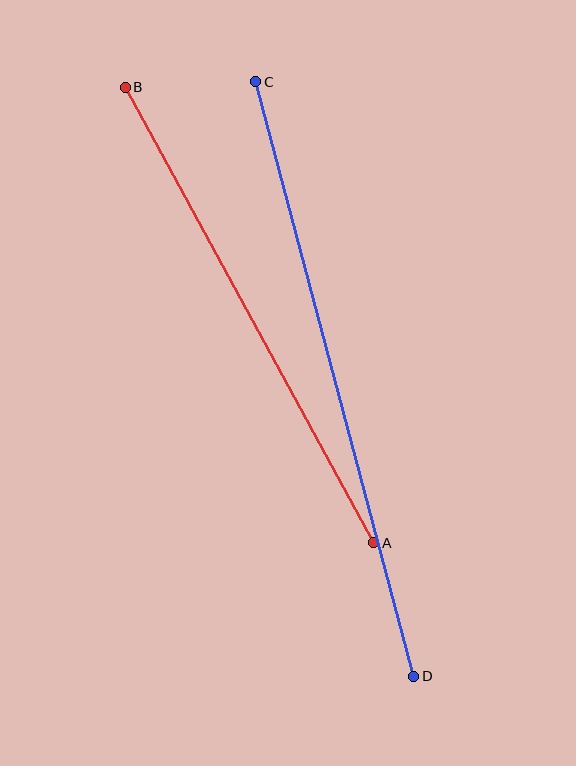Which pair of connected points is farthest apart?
Points C and D are farthest apart.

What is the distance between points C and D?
The distance is approximately 615 pixels.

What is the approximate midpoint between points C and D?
The midpoint is at approximately (335, 379) pixels.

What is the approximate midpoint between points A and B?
The midpoint is at approximately (250, 315) pixels.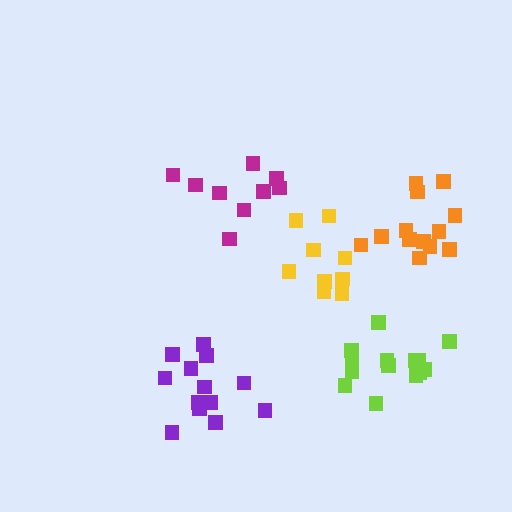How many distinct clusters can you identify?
There are 5 distinct clusters.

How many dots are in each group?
Group 1: 13 dots, Group 2: 9 dots, Group 3: 9 dots, Group 4: 14 dots, Group 5: 13 dots (58 total).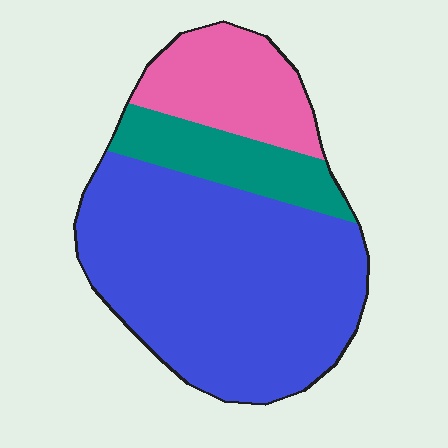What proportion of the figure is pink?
Pink covers 20% of the figure.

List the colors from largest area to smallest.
From largest to smallest: blue, pink, teal.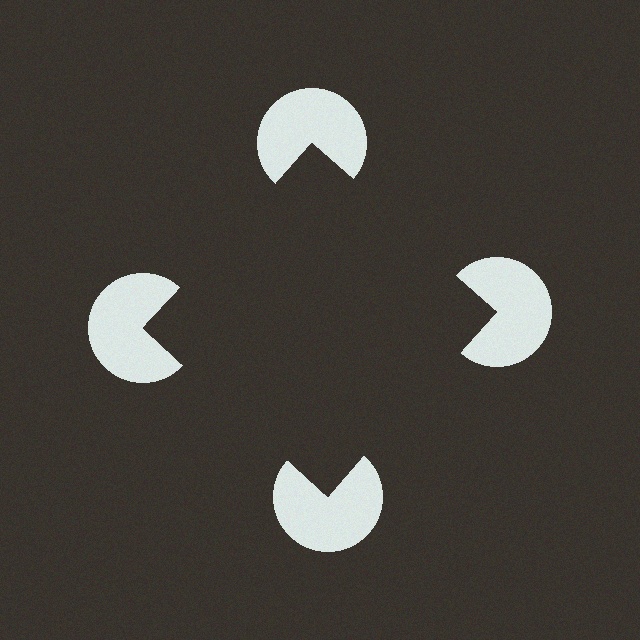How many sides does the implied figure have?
4 sides.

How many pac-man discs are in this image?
There are 4 — one at each vertex of the illusory square.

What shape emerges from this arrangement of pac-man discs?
An illusory square — its edges are inferred from the aligned wedge cuts in the pac-man discs, not physically drawn.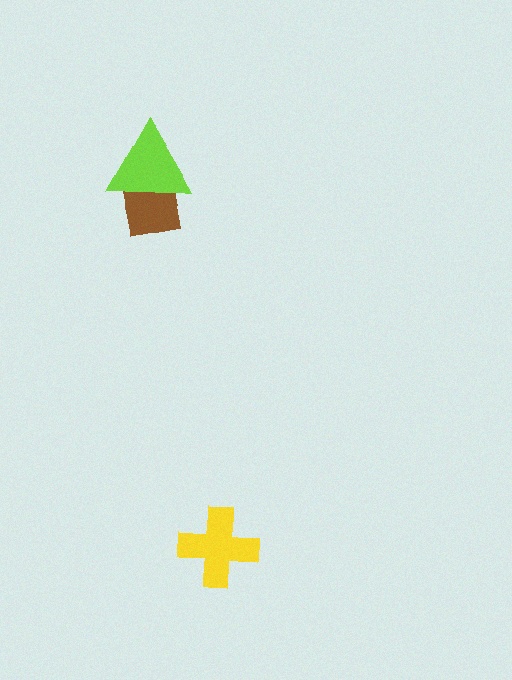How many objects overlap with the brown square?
1 object overlaps with the brown square.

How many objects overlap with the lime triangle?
1 object overlaps with the lime triangle.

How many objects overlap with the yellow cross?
0 objects overlap with the yellow cross.